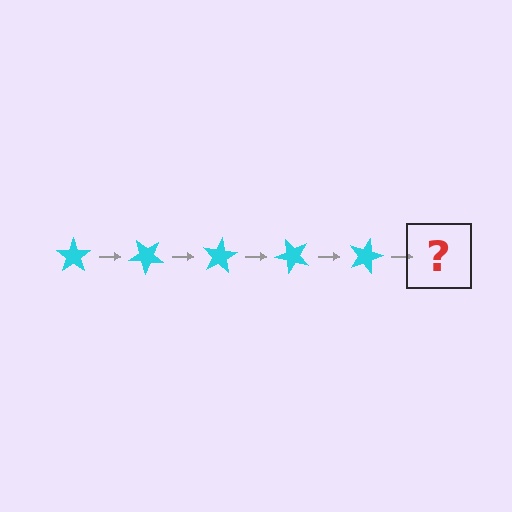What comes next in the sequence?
The next element should be a cyan star rotated 200 degrees.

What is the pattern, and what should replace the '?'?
The pattern is that the star rotates 40 degrees each step. The '?' should be a cyan star rotated 200 degrees.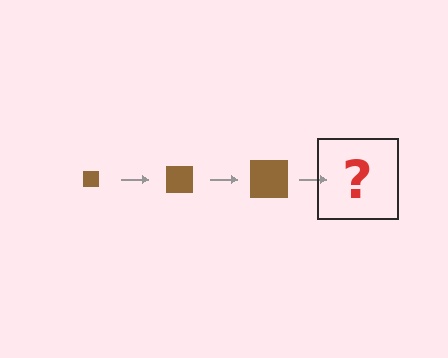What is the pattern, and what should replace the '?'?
The pattern is that the square gets progressively larger each step. The '?' should be a brown square, larger than the previous one.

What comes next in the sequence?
The next element should be a brown square, larger than the previous one.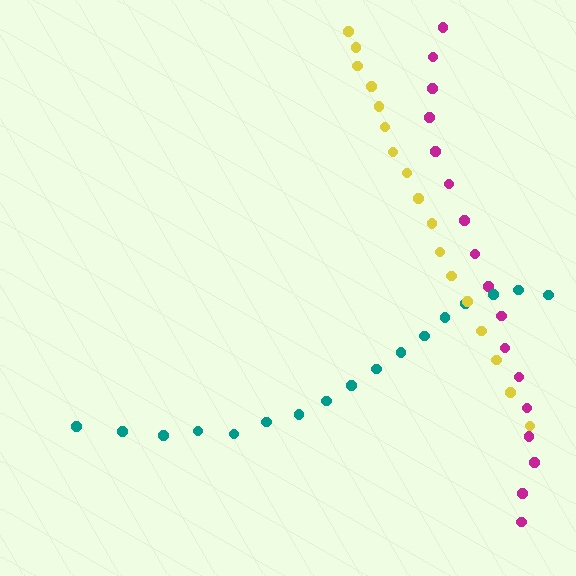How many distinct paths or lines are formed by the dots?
There are 3 distinct paths.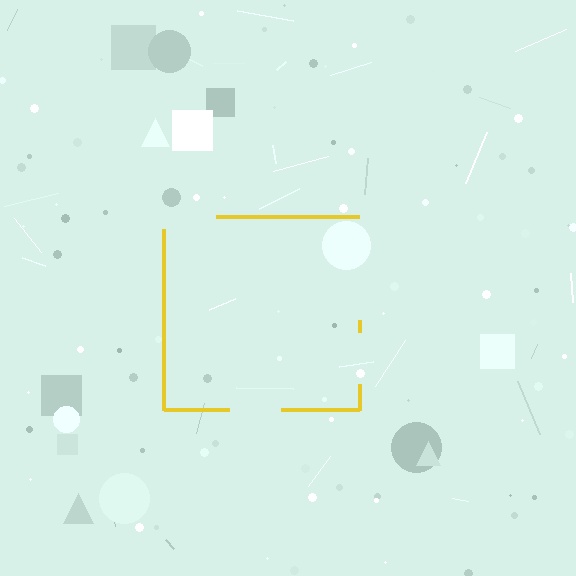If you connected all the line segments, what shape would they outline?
They would outline a square.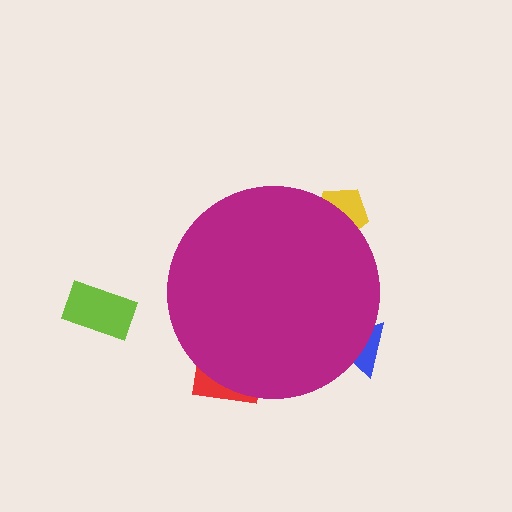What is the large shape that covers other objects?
A magenta circle.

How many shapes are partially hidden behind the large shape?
3 shapes are partially hidden.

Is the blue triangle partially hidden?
Yes, the blue triangle is partially hidden behind the magenta circle.